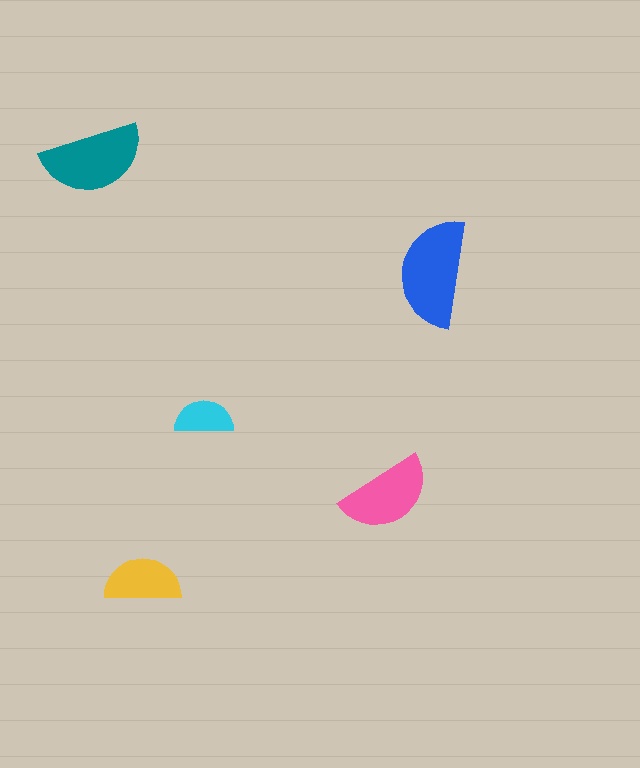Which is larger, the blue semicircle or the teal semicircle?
The blue one.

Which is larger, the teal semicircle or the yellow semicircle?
The teal one.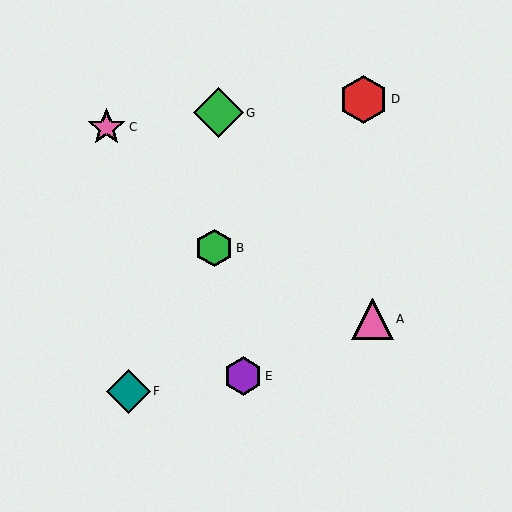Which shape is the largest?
The green diamond (labeled G) is the largest.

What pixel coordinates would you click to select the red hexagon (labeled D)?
Click at (364, 99) to select the red hexagon D.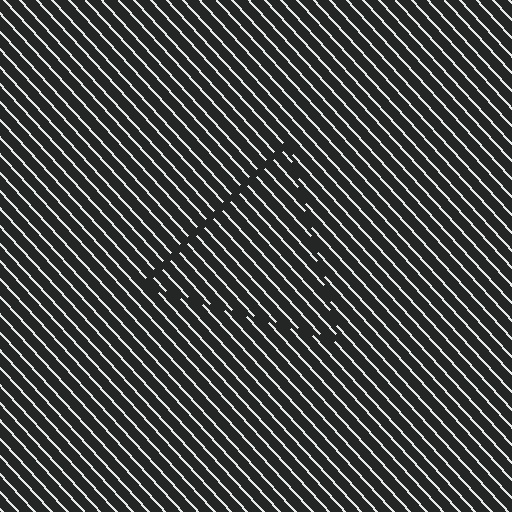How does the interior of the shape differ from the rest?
The interior of the shape contains the same grating, shifted by half a period — the contour is defined by the phase discontinuity where line-ends from the inner and outer gratings abut.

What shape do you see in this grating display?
An illusory triangle. The interior of the shape contains the same grating, shifted by half a period — the contour is defined by the phase discontinuity where line-ends from the inner and outer gratings abut.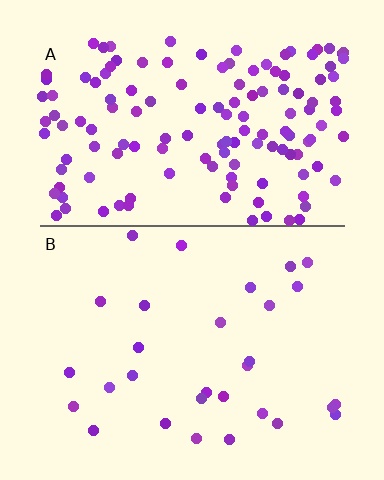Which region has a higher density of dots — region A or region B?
A (the top).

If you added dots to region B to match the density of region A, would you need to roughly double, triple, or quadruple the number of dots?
Approximately quadruple.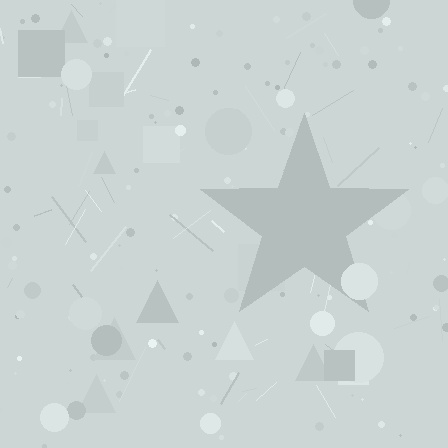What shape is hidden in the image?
A star is hidden in the image.